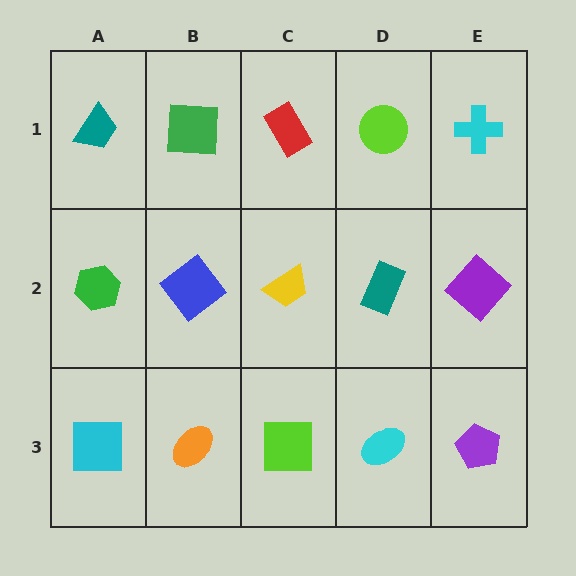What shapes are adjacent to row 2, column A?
A teal trapezoid (row 1, column A), a cyan square (row 3, column A), a blue diamond (row 2, column B).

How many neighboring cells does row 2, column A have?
3.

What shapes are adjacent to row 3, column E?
A purple diamond (row 2, column E), a cyan ellipse (row 3, column D).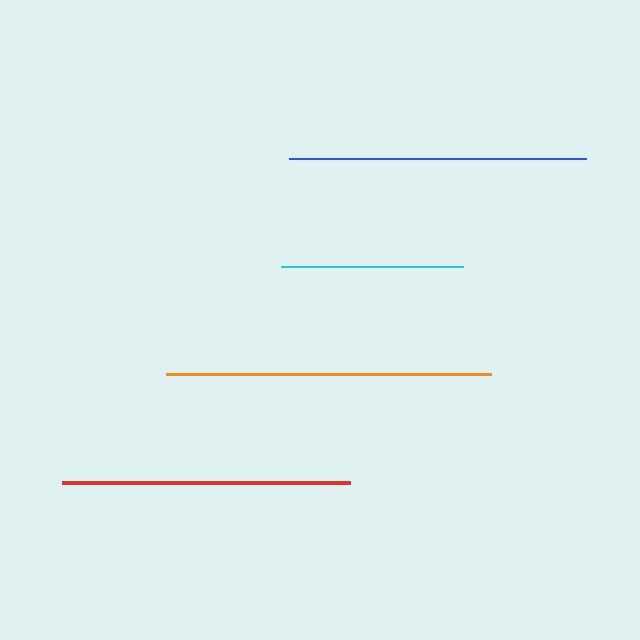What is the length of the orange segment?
The orange segment is approximately 325 pixels long.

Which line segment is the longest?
The orange line is the longest at approximately 325 pixels.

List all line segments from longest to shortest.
From longest to shortest: orange, blue, red, cyan.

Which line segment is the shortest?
The cyan line is the shortest at approximately 183 pixels.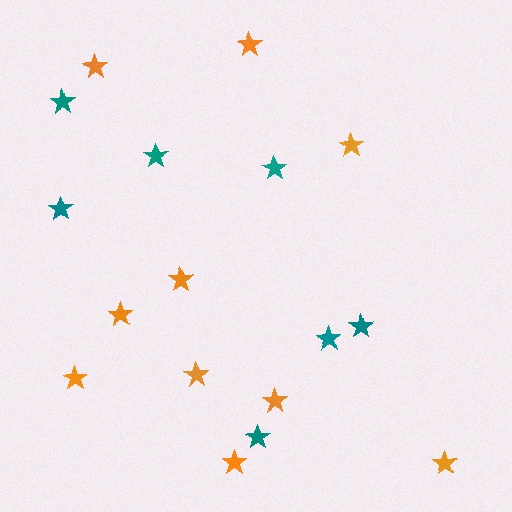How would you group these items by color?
There are 2 groups: one group of teal stars (7) and one group of orange stars (10).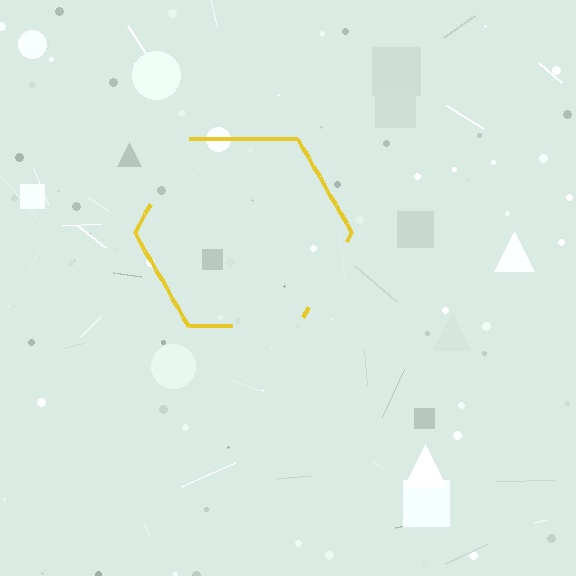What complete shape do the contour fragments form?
The contour fragments form a hexagon.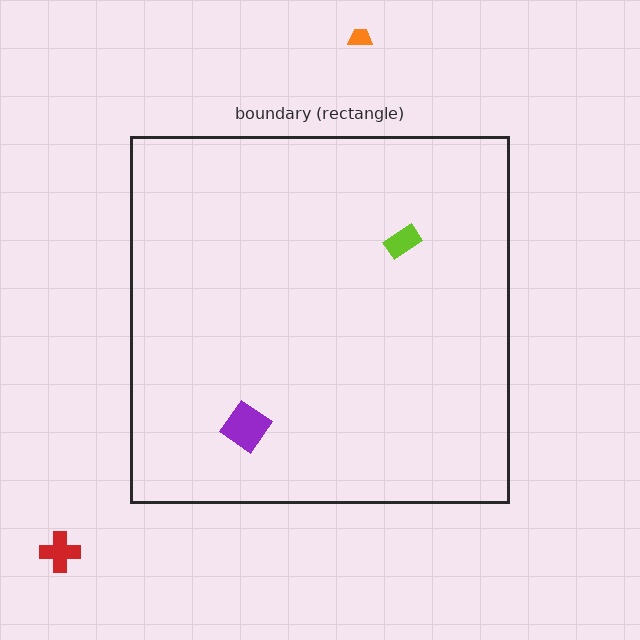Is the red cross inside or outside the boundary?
Outside.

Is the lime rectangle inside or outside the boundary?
Inside.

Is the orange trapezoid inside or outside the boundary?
Outside.